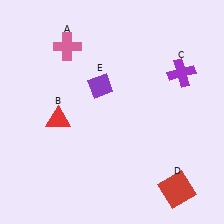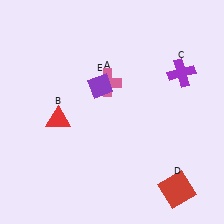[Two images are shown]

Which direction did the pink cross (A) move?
The pink cross (A) moved right.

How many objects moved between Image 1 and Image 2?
1 object moved between the two images.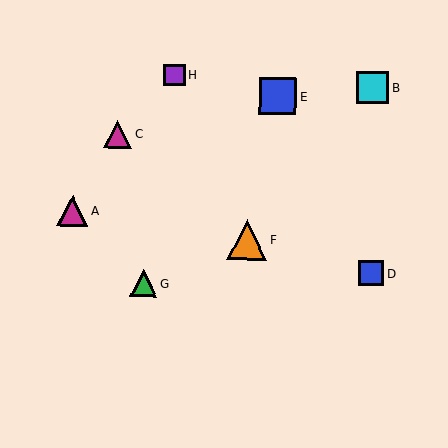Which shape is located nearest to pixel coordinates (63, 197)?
The magenta triangle (labeled A) at (73, 211) is nearest to that location.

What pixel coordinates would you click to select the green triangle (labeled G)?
Click at (144, 283) to select the green triangle G.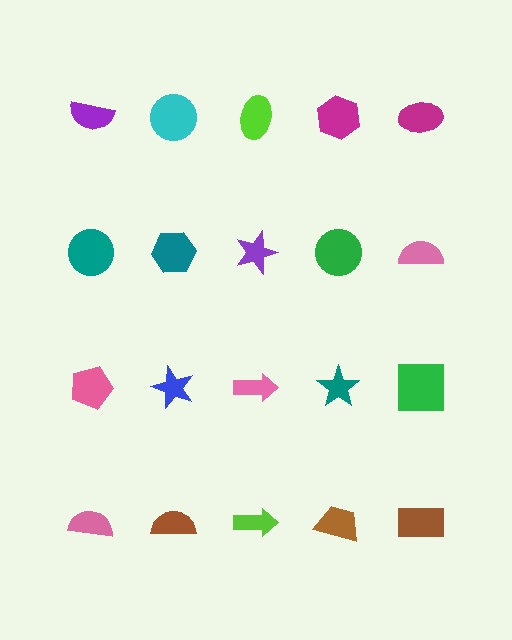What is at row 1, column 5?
A magenta ellipse.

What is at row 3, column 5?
A green square.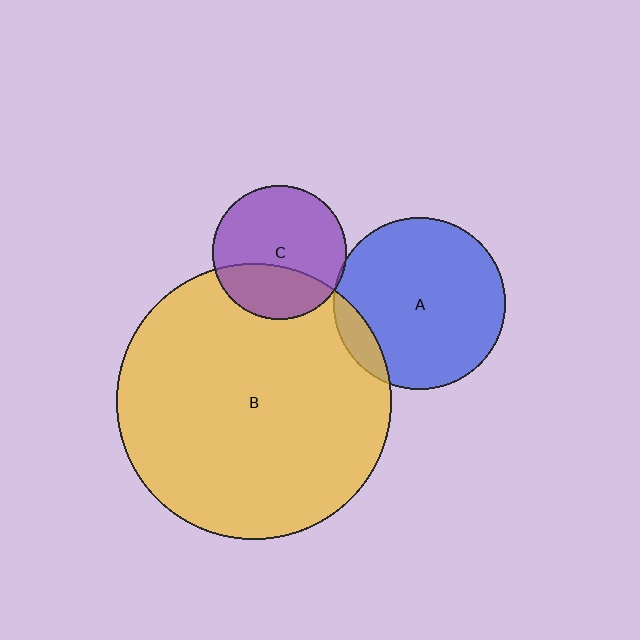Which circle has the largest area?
Circle B (yellow).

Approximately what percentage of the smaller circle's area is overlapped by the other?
Approximately 30%.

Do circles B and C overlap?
Yes.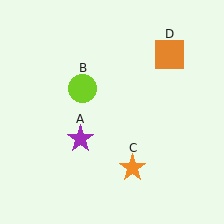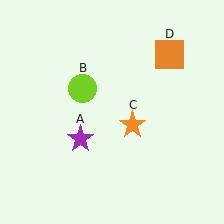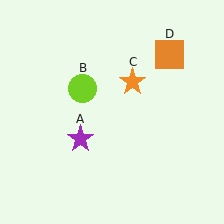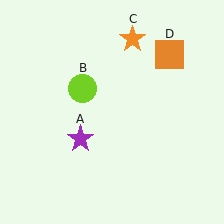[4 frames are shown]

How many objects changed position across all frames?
1 object changed position: orange star (object C).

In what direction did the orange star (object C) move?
The orange star (object C) moved up.